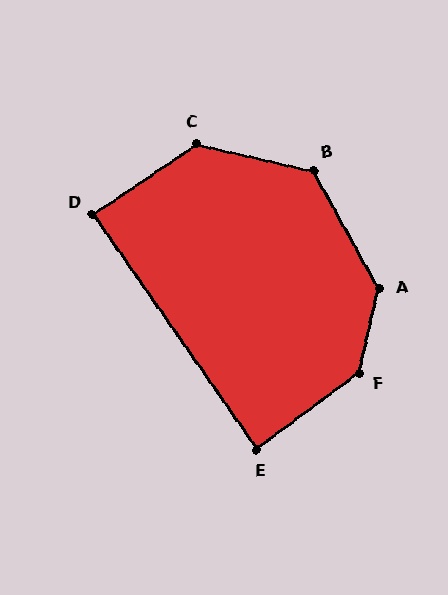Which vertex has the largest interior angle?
F, at approximately 139 degrees.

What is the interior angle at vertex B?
Approximately 131 degrees (obtuse).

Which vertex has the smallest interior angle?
E, at approximately 89 degrees.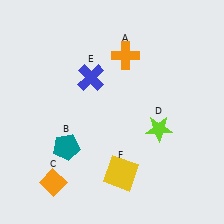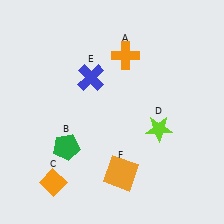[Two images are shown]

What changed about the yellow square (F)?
In Image 1, F is yellow. In Image 2, it changed to orange.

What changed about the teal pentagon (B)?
In Image 1, B is teal. In Image 2, it changed to green.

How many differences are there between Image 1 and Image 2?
There are 2 differences between the two images.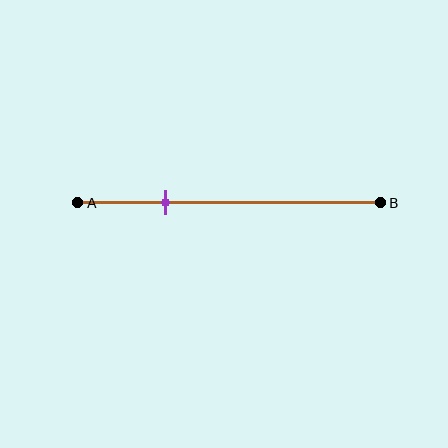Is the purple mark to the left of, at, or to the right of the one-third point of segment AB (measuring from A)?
The purple mark is to the left of the one-third point of segment AB.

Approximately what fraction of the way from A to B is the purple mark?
The purple mark is approximately 30% of the way from A to B.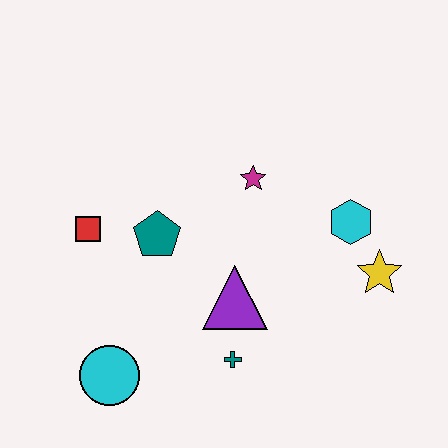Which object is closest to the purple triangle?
The teal cross is closest to the purple triangle.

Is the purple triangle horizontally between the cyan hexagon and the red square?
Yes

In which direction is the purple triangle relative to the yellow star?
The purple triangle is to the left of the yellow star.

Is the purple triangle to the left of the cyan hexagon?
Yes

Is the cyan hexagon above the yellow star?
Yes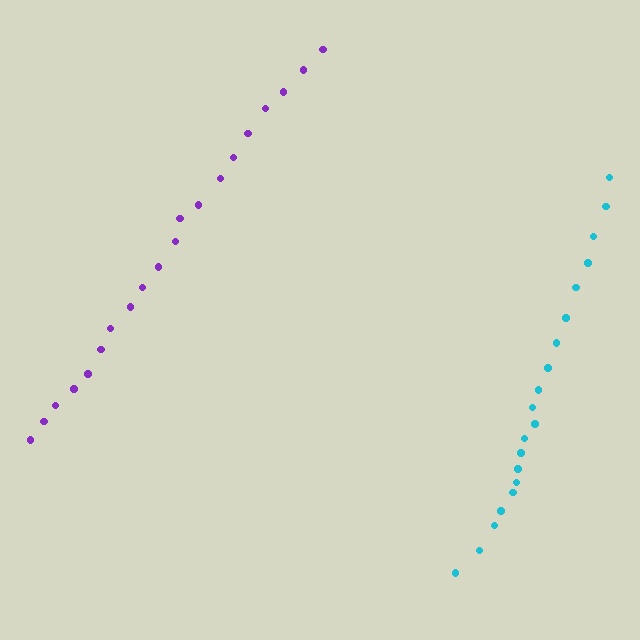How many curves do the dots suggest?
There are 2 distinct paths.